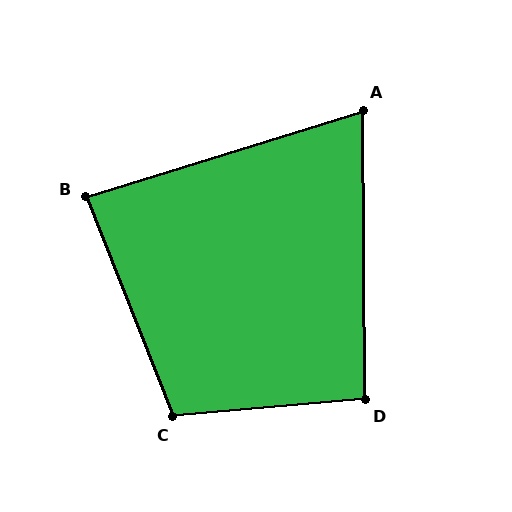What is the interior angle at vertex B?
Approximately 85 degrees (approximately right).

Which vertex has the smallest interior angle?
A, at approximately 73 degrees.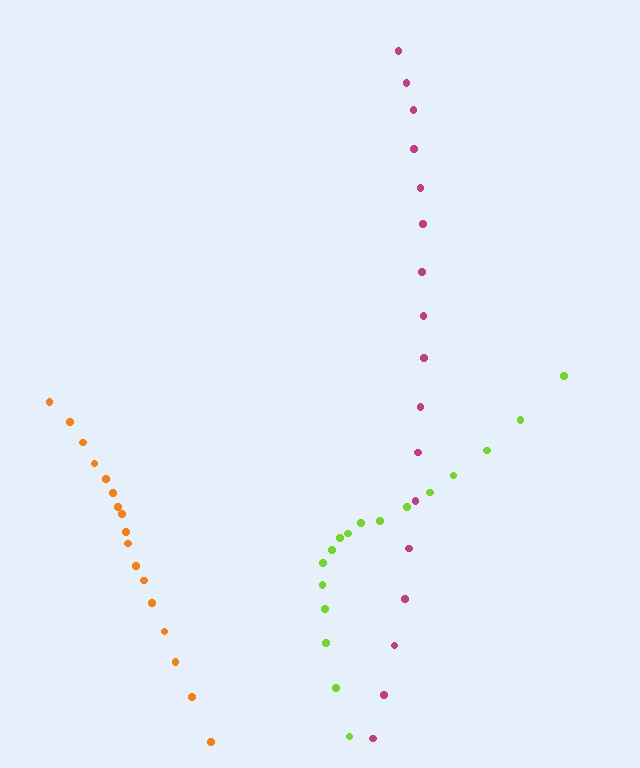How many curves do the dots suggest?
There are 3 distinct paths.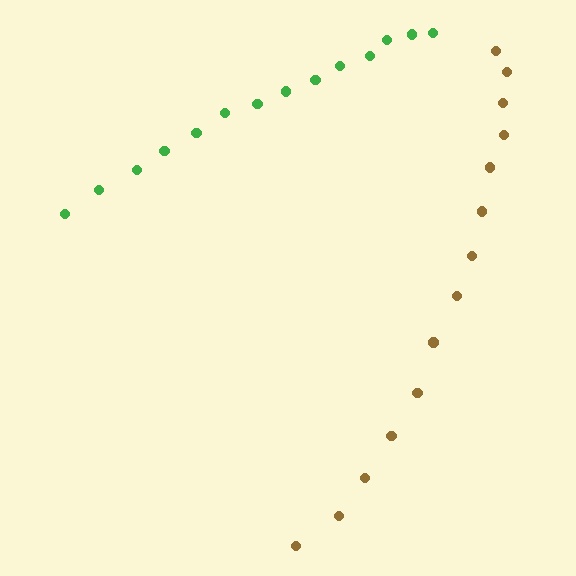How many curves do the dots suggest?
There are 2 distinct paths.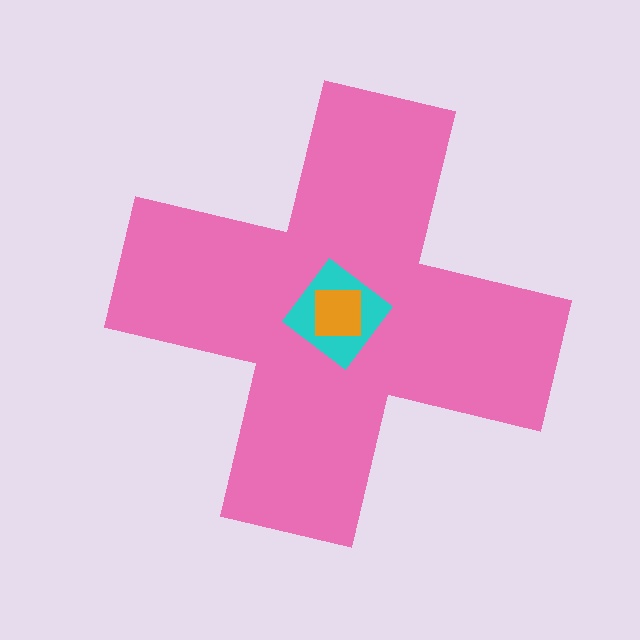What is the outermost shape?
The pink cross.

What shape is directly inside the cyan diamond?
The orange square.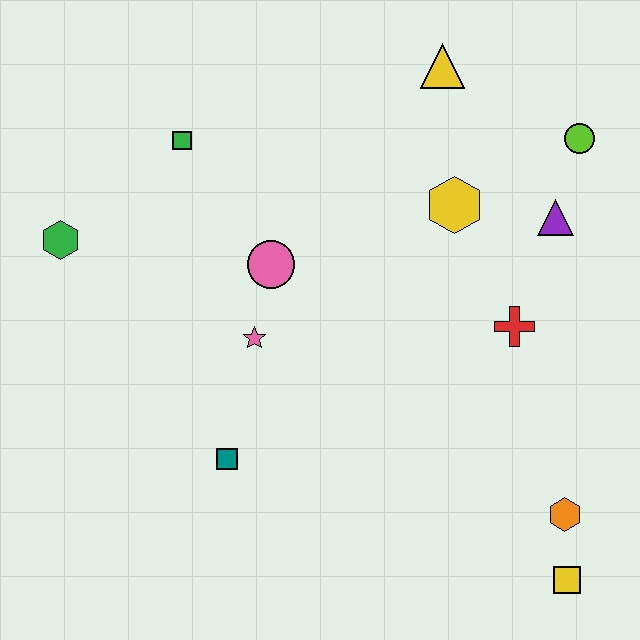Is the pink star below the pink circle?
Yes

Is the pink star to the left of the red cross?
Yes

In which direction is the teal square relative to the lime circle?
The teal square is to the left of the lime circle.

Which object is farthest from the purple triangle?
The green hexagon is farthest from the purple triangle.